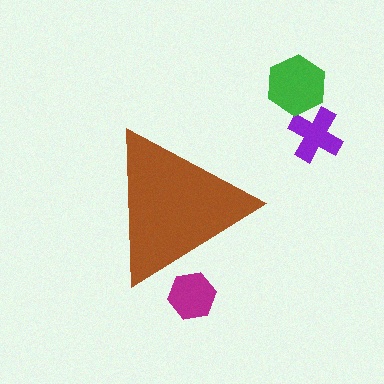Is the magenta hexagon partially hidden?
Yes, the magenta hexagon is partially hidden behind the brown triangle.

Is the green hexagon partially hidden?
No, the green hexagon is fully visible.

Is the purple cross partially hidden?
No, the purple cross is fully visible.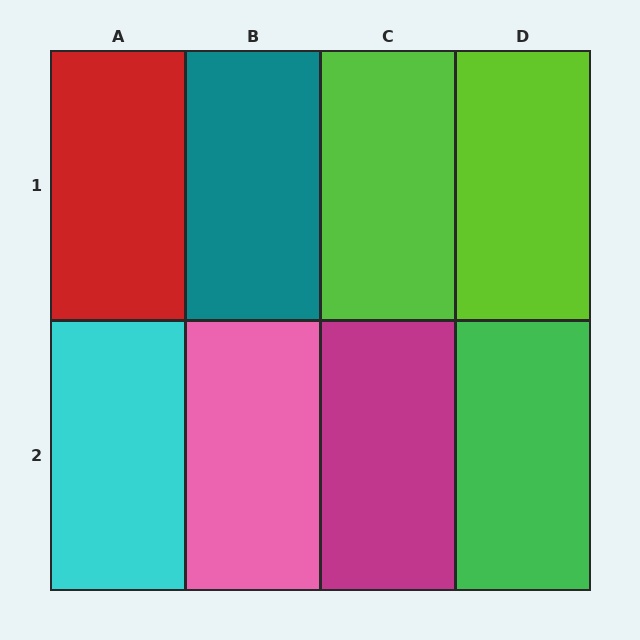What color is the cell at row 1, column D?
Lime.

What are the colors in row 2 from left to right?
Cyan, pink, magenta, green.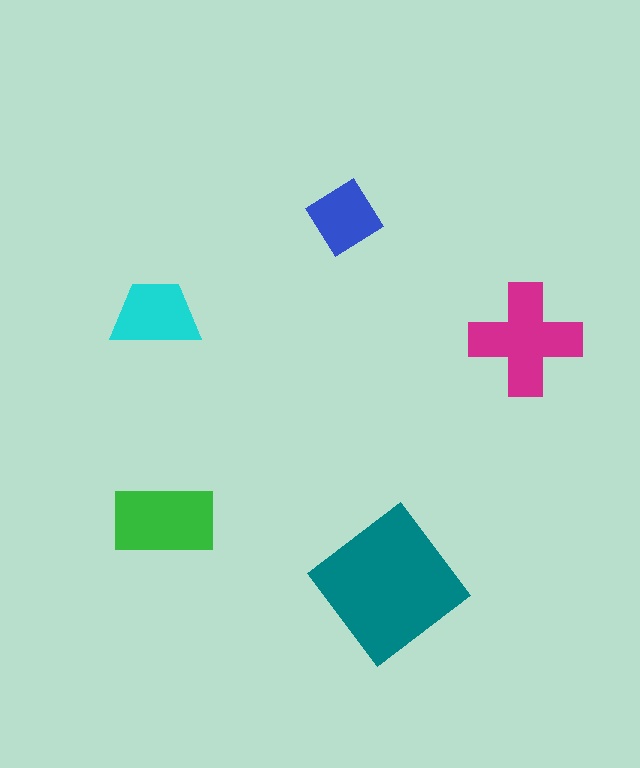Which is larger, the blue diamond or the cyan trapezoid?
The cyan trapezoid.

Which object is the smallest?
The blue diamond.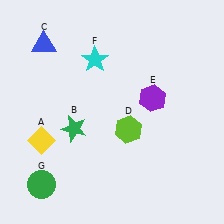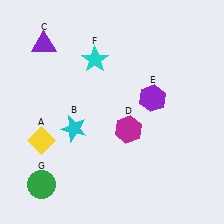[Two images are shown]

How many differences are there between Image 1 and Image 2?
There are 3 differences between the two images.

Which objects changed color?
B changed from green to cyan. C changed from blue to purple. D changed from lime to magenta.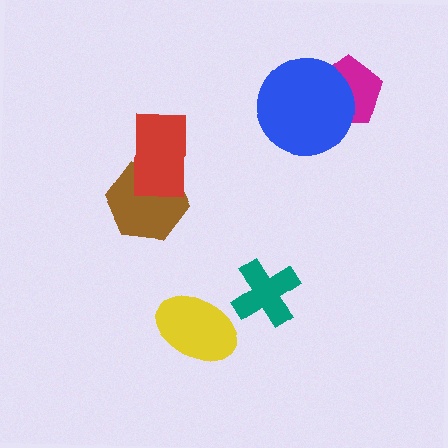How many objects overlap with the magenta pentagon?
1 object overlaps with the magenta pentagon.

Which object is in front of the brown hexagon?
The red rectangle is in front of the brown hexagon.